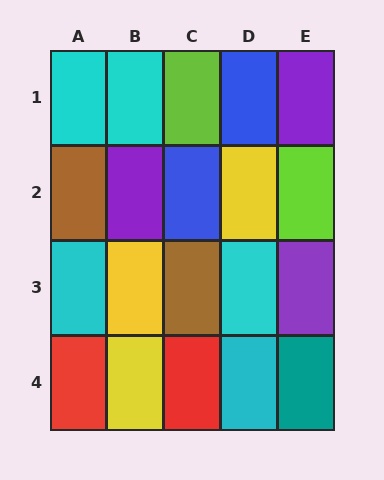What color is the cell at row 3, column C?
Brown.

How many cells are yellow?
3 cells are yellow.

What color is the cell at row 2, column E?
Lime.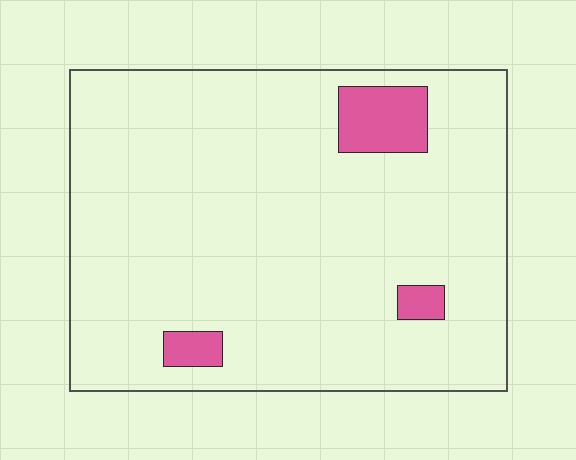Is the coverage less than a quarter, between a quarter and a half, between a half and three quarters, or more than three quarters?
Less than a quarter.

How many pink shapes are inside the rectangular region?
3.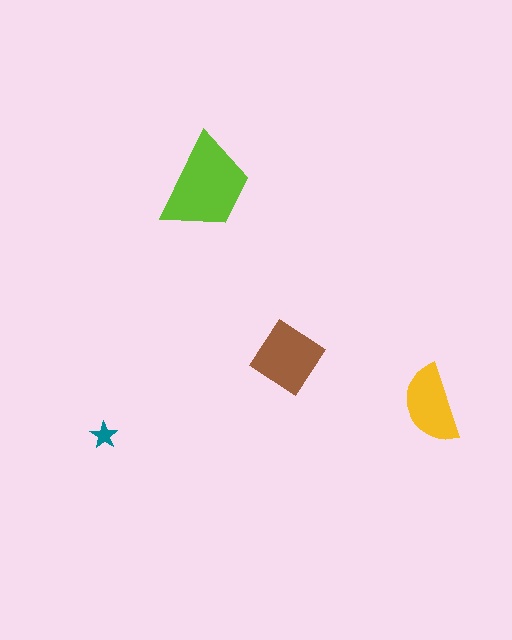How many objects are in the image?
There are 4 objects in the image.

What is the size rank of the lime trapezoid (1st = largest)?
1st.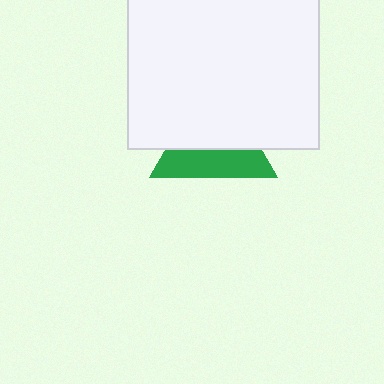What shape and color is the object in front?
The object in front is a white square.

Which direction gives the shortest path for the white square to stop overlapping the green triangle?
Moving up gives the shortest separation.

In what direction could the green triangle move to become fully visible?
The green triangle could move down. That would shift it out from behind the white square entirely.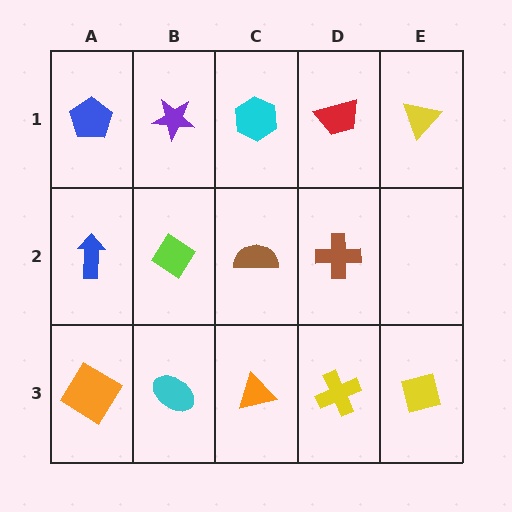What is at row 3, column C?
An orange triangle.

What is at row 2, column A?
A blue arrow.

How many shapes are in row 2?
4 shapes.